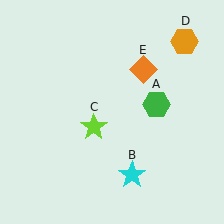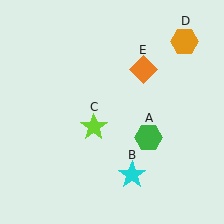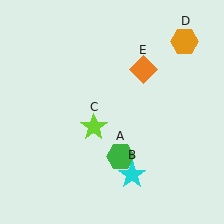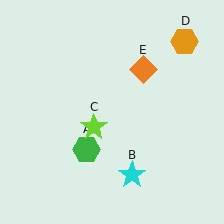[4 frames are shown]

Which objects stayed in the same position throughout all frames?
Cyan star (object B) and lime star (object C) and orange hexagon (object D) and orange diamond (object E) remained stationary.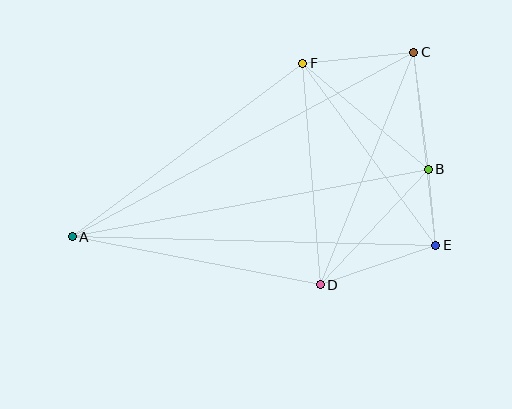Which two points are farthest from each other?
Points A and C are farthest from each other.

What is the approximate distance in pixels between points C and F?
The distance between C and F is approximately 111 pixels.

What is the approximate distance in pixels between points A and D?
The distance between A and D is approximately 252 pixels.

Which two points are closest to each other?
Points B and E are closest to each other.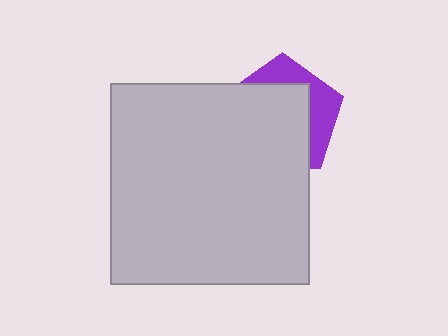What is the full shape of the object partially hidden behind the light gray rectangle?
The partially hidden object is a purple pentagon.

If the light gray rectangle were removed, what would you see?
You would see the complete purple pentagon.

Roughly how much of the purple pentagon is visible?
A small part of it is visible (roughly 34%).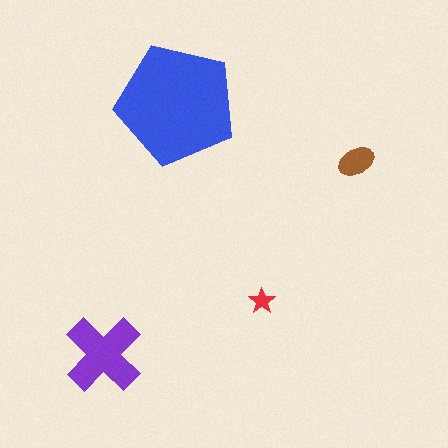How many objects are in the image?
There are 4 objects in the image.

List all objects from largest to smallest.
The blue pentagon, the purple cross, the brown ellipse, the red star.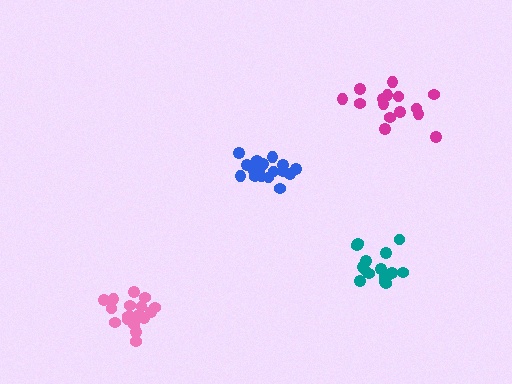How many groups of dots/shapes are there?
There are 4 groups.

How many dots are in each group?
Group 1: 18 dots, Group 2: 16 dots, Group 3: 18 dots, Group 4: 15 dots (67 total).